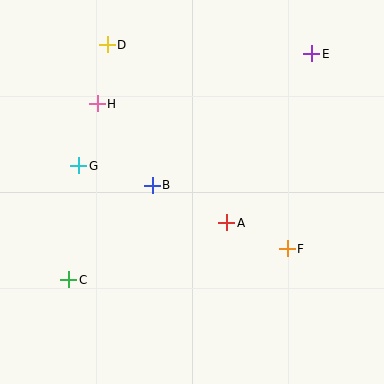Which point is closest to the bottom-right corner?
Point F is closest to the bottom-right corner.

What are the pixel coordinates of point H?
Point H is at (97, 104).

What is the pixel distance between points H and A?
The distance between H and A is 176 pixels.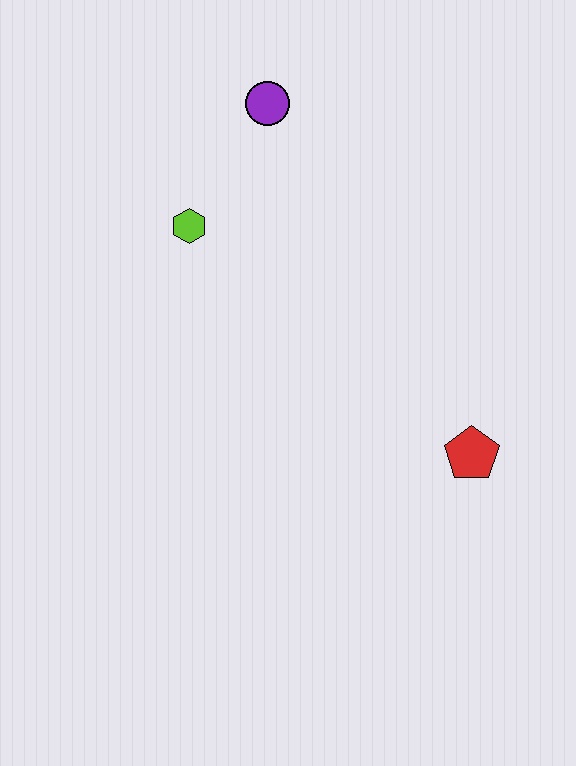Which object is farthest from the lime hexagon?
The red pentagon is farthest from the lime hexagon.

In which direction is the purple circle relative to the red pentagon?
The purple circle is above the red pentagon.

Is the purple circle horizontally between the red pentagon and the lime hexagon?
Yes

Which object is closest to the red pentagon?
The lime hexagon is closest to the red pentagon.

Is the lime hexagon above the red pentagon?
Yes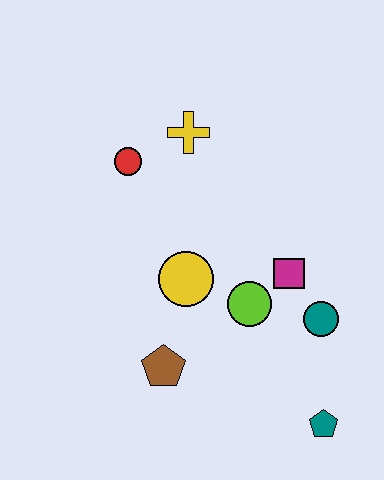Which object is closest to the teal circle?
The magenta square is closest to the teal circle.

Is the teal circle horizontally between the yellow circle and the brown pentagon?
No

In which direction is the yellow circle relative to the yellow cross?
The yellow circle is below the yellow cross.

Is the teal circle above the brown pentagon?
Yes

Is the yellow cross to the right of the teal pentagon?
No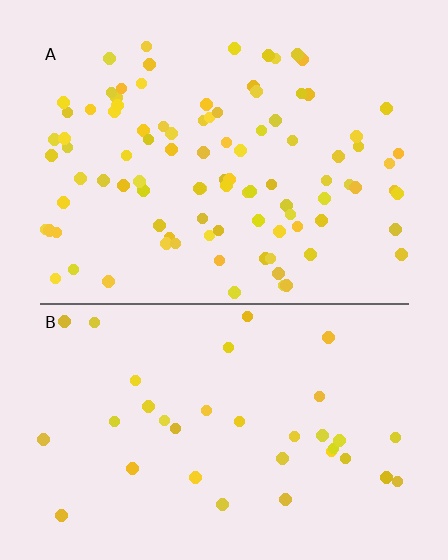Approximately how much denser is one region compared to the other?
Approximately 2.7× — region A over region B.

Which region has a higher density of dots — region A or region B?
A (the top).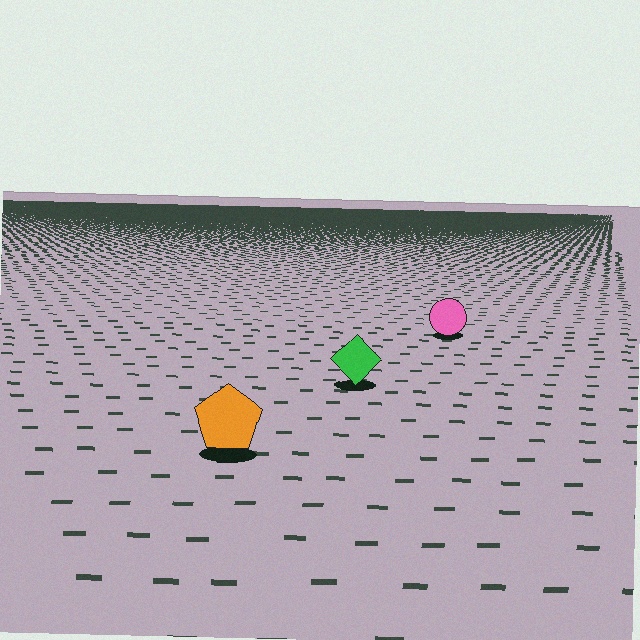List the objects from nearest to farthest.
From nearest to farthest: the orange pentagon, the green diamond, the pink circle.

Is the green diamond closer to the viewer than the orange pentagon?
No. The orange pentagon is closer — you can tell from the texture gradient: the ground texture is coarser near it.